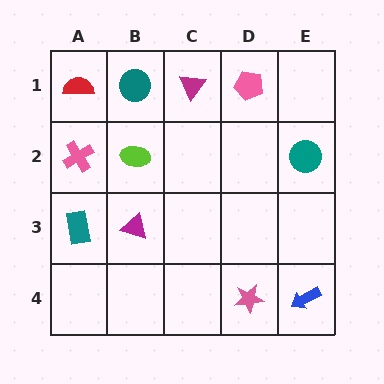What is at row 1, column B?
A teal circle.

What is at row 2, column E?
A teal circle.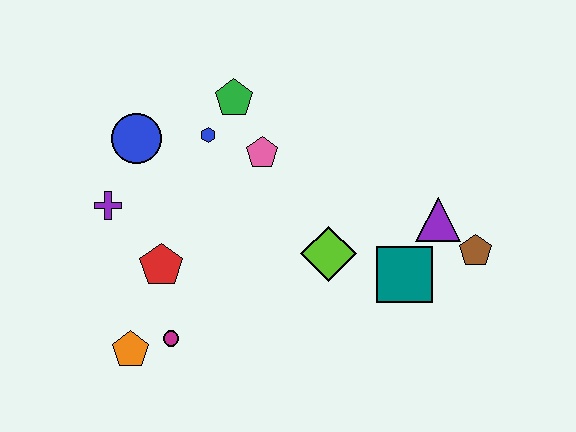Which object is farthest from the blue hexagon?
The brown pentagon is farthest from the blue hexagon.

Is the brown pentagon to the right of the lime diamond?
Yes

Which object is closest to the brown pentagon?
The purple triangle is closest to the brown pentagon.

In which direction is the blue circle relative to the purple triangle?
The blue circle is to the left of the purple triangle.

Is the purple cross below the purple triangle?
No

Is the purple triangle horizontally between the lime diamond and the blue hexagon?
No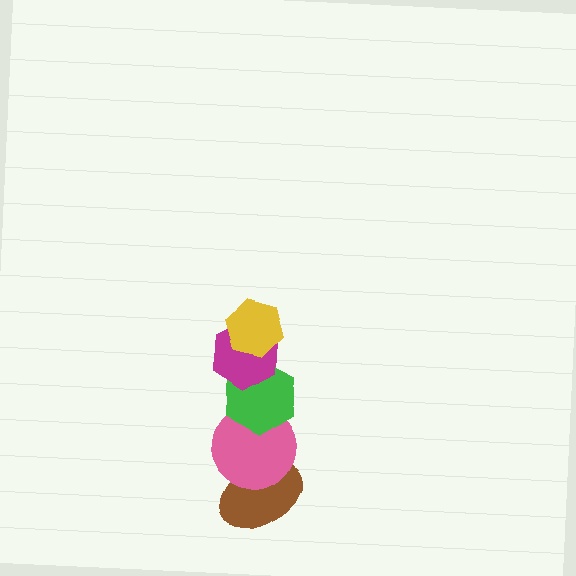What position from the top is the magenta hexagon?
The magenta hexagon is 2nd from the top.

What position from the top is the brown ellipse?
The brown ellipse is 5th from the top.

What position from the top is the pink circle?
The pink circle is 4th from the top.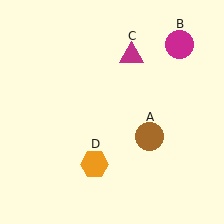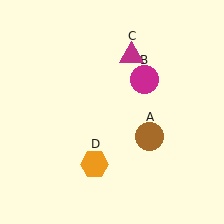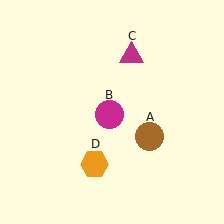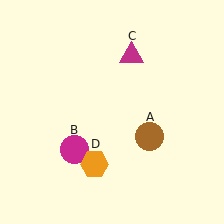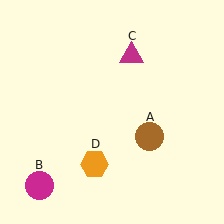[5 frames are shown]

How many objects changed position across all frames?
1 object changed position: magenta circle (object B).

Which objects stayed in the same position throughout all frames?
Brown circle (object A) and magenta triangle (object C) and orange hexagon (object D) remained stationary.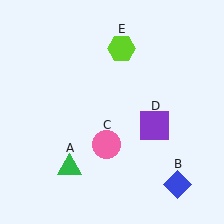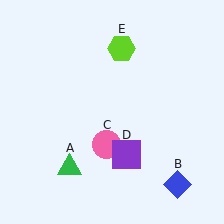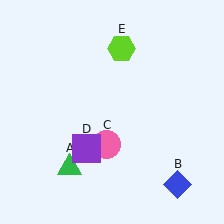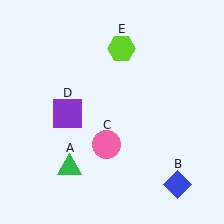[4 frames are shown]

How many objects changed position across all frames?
1 object changed position: purple square (object D).